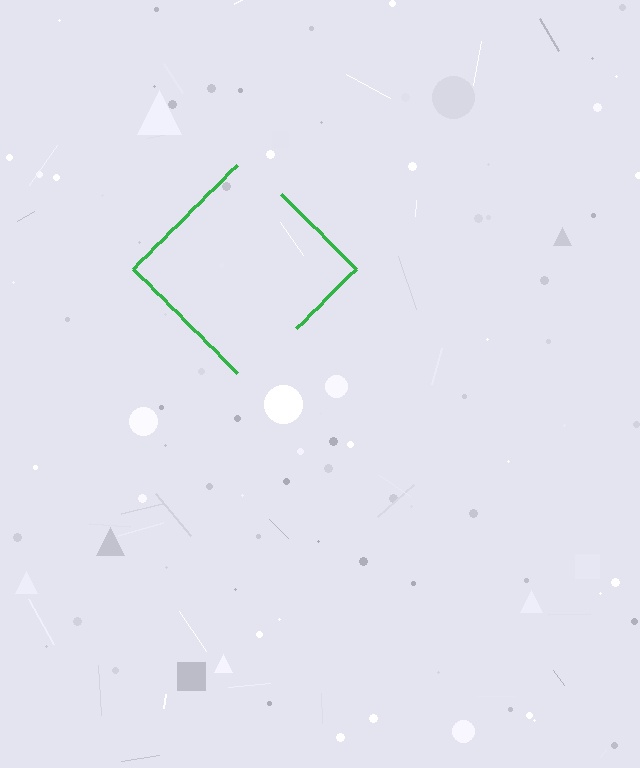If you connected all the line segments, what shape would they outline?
They would outline a diamond.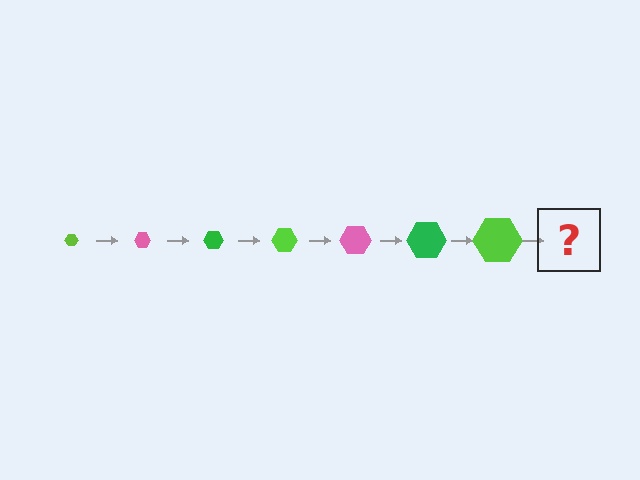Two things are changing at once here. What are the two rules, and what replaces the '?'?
The two rules are that the hexagon grows larger each step and the color cycles through lime, pink, and green. The '?' should be a pink hexagon, larger than the previous one.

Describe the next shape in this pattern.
It should be a pink hexagon, larger than the previous one.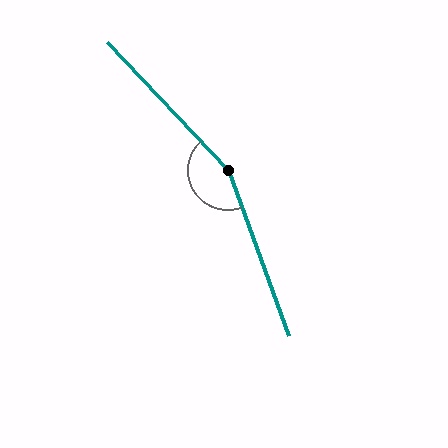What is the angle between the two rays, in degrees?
Approximately 157 degrees.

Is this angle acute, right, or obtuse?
It is obtuse.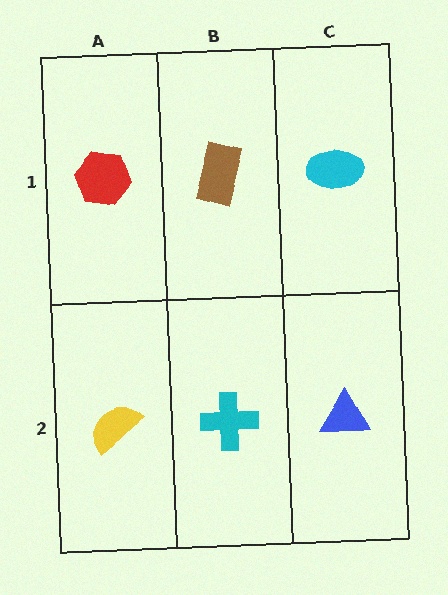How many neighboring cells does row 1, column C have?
2.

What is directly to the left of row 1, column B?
A red hexagon.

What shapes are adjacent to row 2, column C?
A cyan ellipse (row 1, column C), a cyan cross (row 2, column B).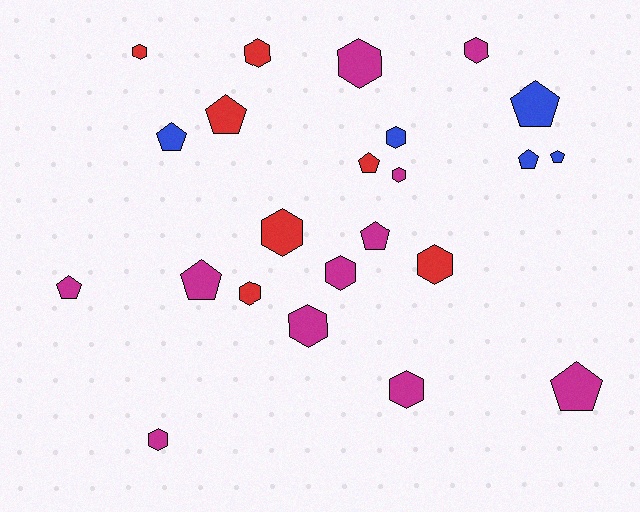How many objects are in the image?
There are 23 objects.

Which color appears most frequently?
Magenta, with 11 objects.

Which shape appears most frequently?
Hexagon, with 13 objects.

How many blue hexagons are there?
There is 1 blue hexagon.